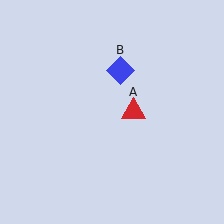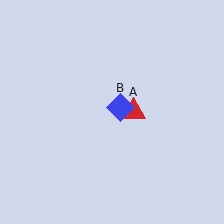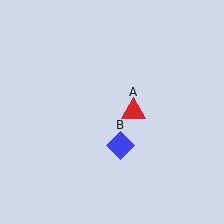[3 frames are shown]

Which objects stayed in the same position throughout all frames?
Red triangle (object A) remained stationary.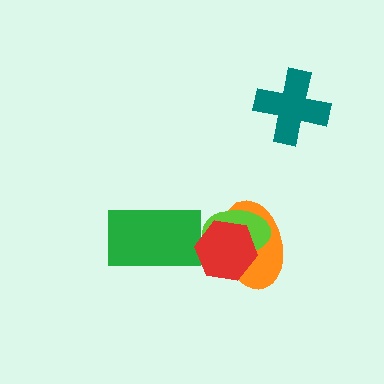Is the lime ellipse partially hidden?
Yes, it is partially covered by another shape.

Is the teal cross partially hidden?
No, no other shape covers it.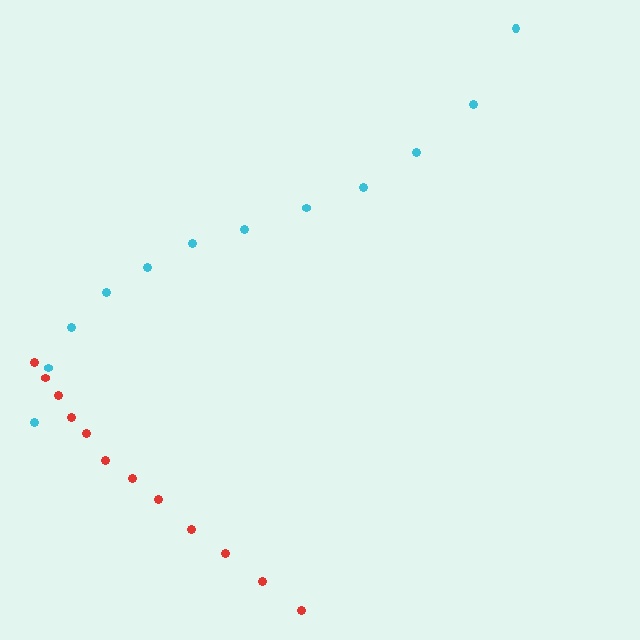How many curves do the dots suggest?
There are 2 distinct paths.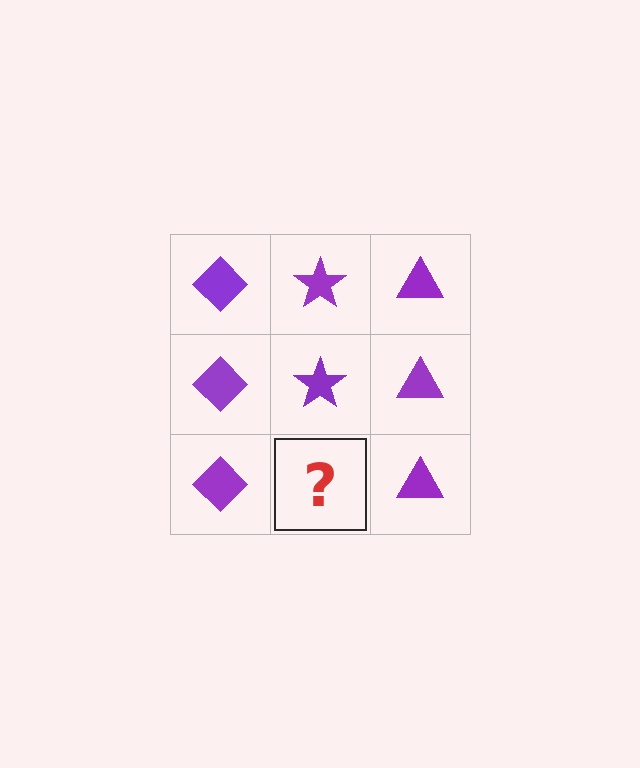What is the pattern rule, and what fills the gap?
The rule is that each column has a consistent shape. The gap should be filled with a purple star.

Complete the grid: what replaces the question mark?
The question mark should be replaced with a purple star.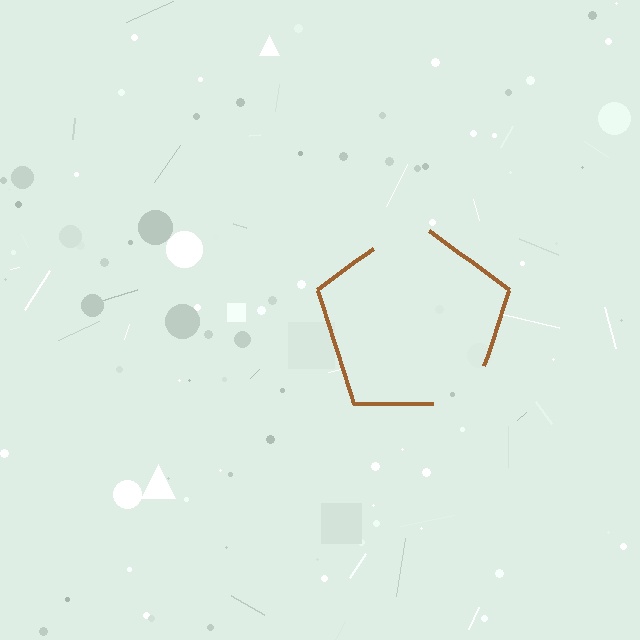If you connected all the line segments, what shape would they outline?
They would outline a pentagon.